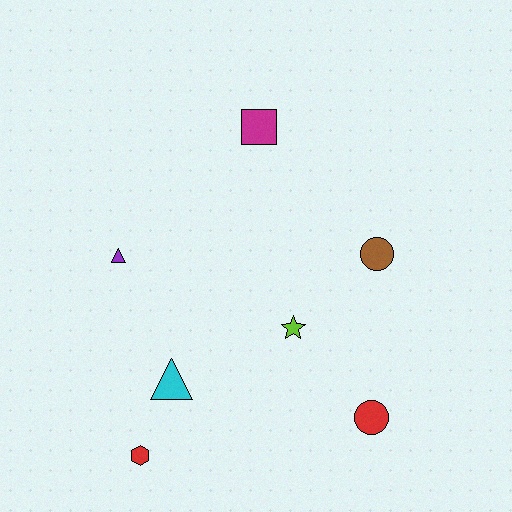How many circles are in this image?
There are 2 circles.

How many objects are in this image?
There are 7 objects.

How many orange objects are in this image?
There are no orange objects.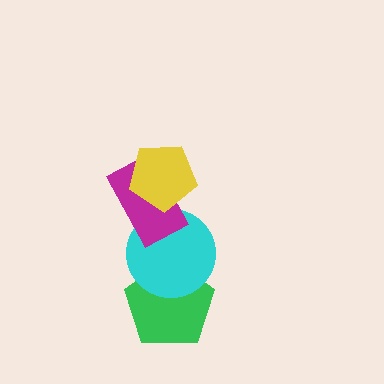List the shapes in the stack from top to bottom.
From top to bottom: the yellow pentagon, the magenta rectangle, the cyan circle, the green pentagon.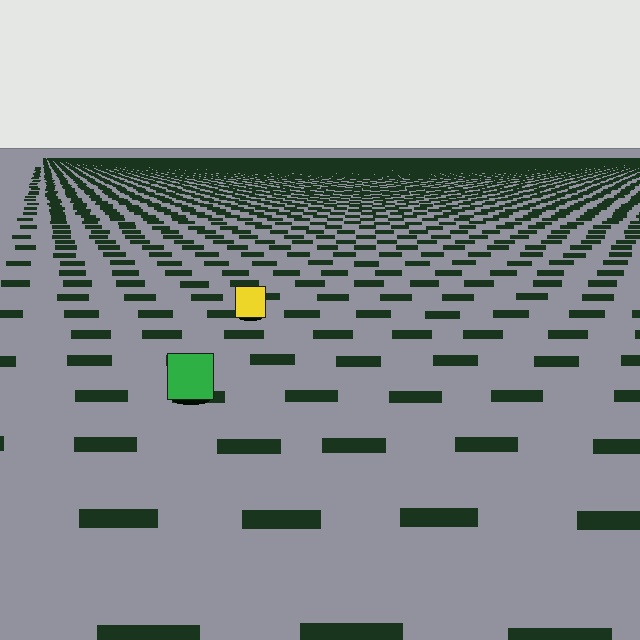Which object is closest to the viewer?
The green square is closest. The texture marks near it are larger and more spread out.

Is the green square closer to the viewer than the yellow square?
Yes. The green square is closer — you can tell from the texture gradient: the ground texture is coarser near it.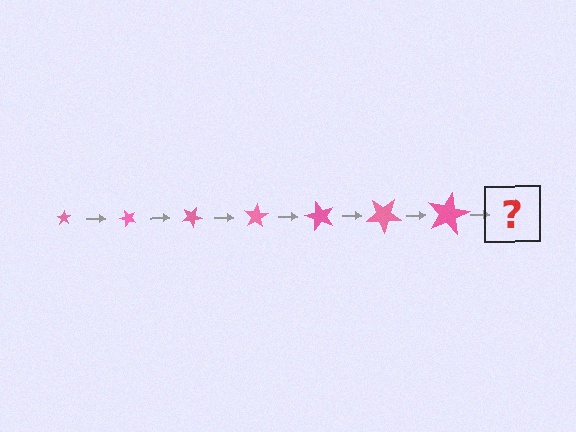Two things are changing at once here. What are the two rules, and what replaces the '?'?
The two rules are that the star grows larger each step and it rotates 50 degrees each step. The '?' should be a star, larger than the previous one and rotated 350 degrees from the start.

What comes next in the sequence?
The next element should be a star, larger than the previous one and rotated 350 degrees from the start.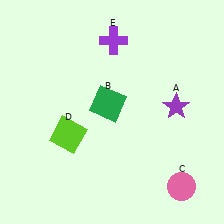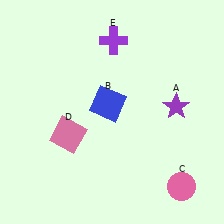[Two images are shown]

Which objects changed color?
B changed from green to blue. D changed from lime to pink.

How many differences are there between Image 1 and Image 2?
There are 2 differences between the two images.